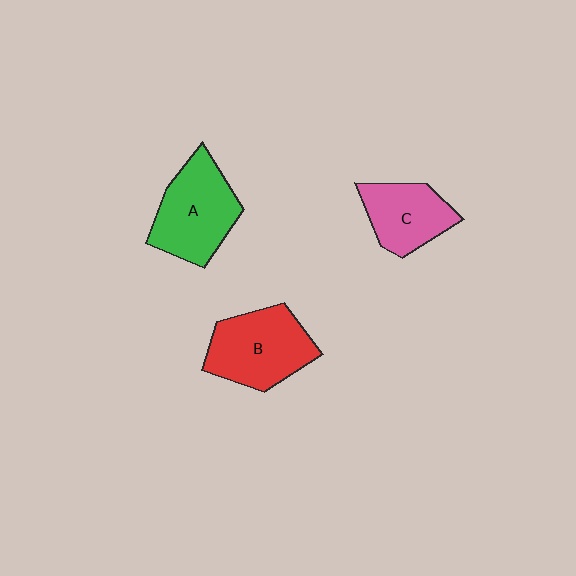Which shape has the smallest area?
Shape C (pink).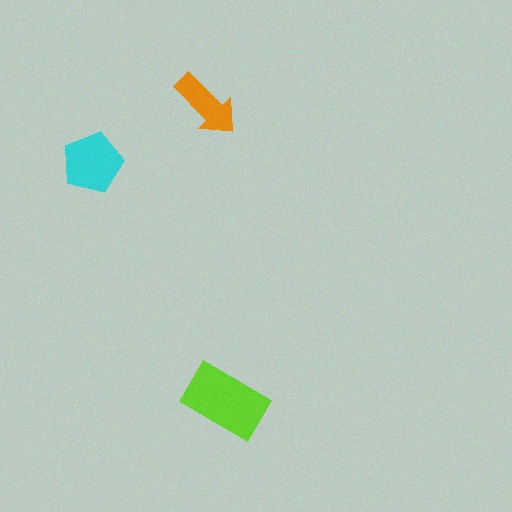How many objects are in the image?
There are 3 objects in the image.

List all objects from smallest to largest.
The orange arrow, the cyan pentagon, the lime rectangle.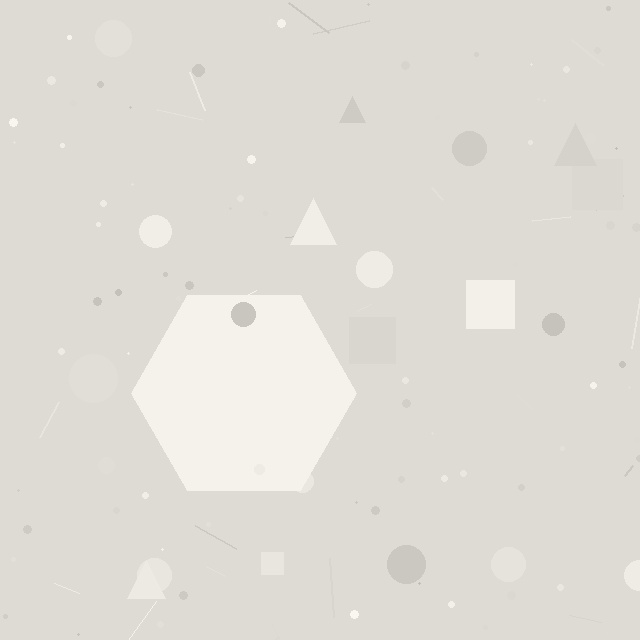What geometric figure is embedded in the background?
A hexagon is embedded in the background.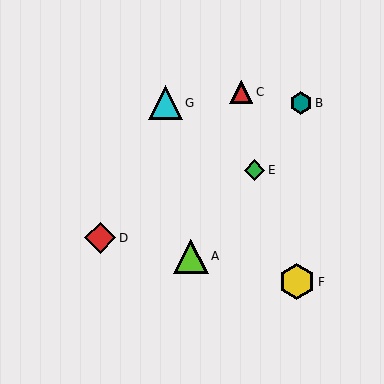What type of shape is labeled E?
Shape E is a green diamond.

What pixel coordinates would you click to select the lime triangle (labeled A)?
Click at (191, 256) to select the lime triangle A.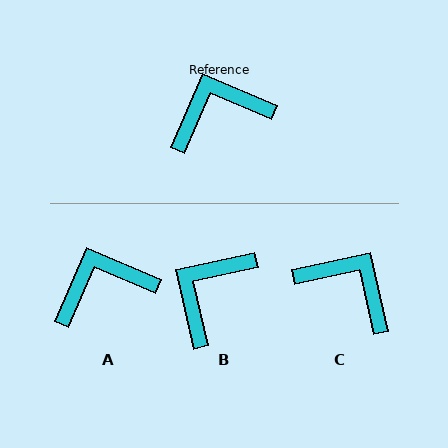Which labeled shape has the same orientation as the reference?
A.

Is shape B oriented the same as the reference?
No, it is off by about 36 degrees.